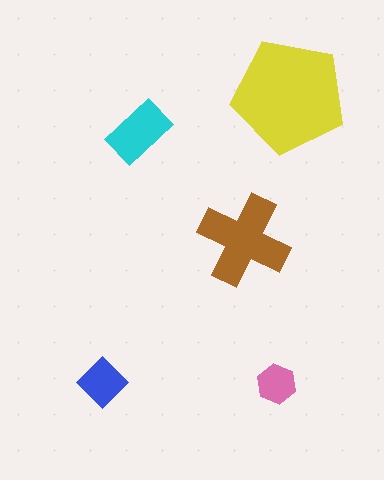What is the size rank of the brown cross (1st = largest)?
2nd.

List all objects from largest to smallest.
The yellow pentagon, the brown cross, the cyan rectangle, the blue diamond, the pink hexagon.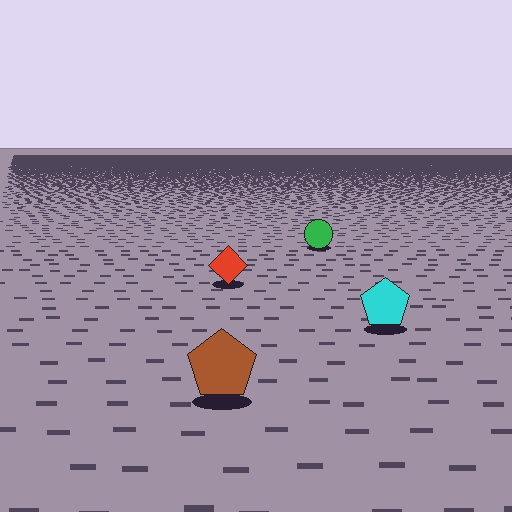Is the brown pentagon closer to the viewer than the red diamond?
Yes. The brown pentagon is closer — you can tell from the texture gradient: the ground texture is coarser near it.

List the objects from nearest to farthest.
From nearest to farthest: the brown pentagon, the cyan pentagon, the red diamond, the green circle.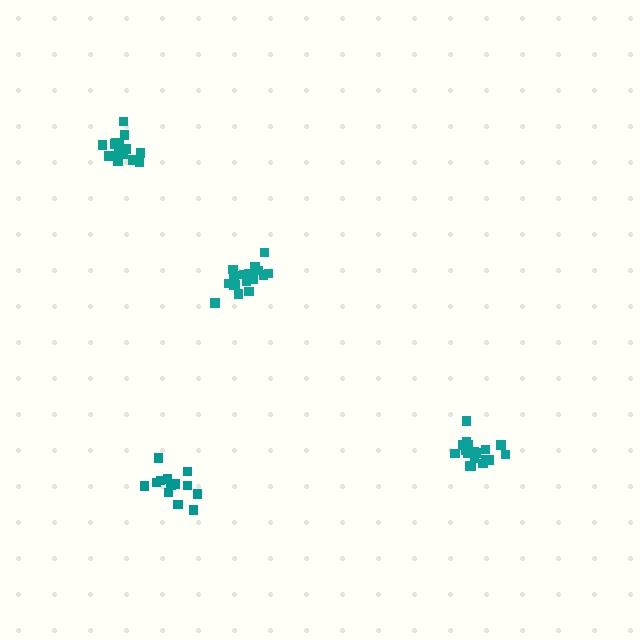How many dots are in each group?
Group 1: 13 dots, Group 2: 15 dots, Group 3: 18 dots, Group 4: 17 dots (63 total).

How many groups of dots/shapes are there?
There are 4 groups.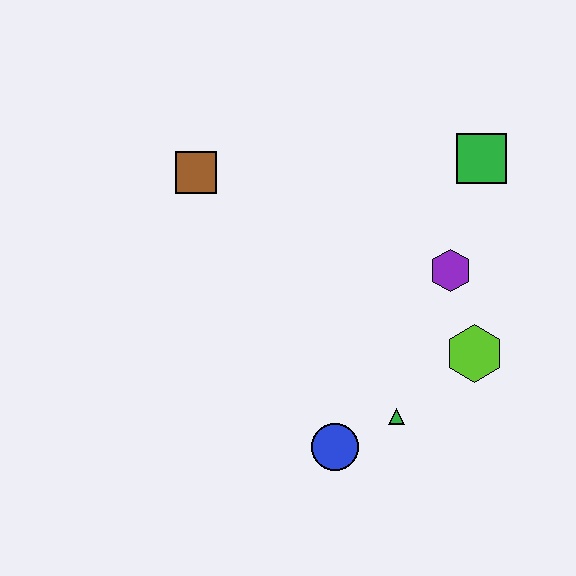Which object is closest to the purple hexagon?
The lime hexagon is closest to the purple hexagon.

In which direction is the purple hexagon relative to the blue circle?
The purple hexagon is above the blue circle.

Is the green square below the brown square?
No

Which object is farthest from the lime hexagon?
The brown square is farthest from the lime hexagon.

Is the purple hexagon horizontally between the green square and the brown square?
Yes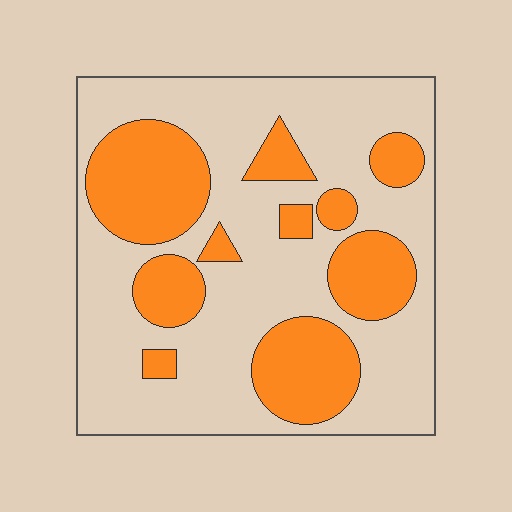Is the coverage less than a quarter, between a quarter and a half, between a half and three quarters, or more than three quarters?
Between a quarter and a half.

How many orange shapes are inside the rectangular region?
10.